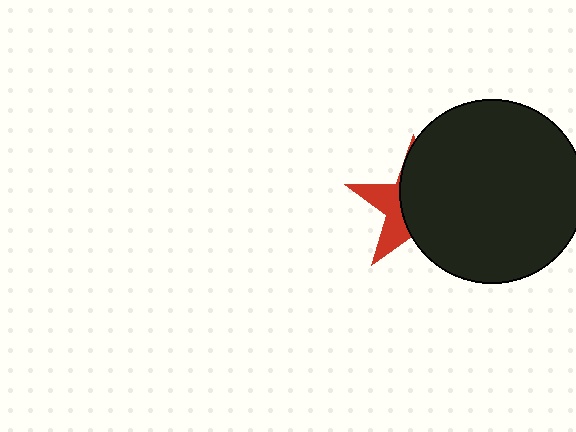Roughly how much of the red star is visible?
A small part of it is visible (roughly 35%).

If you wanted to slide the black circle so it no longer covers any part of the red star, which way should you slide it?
Slide it right — that is the most direct way to separate the two shapes.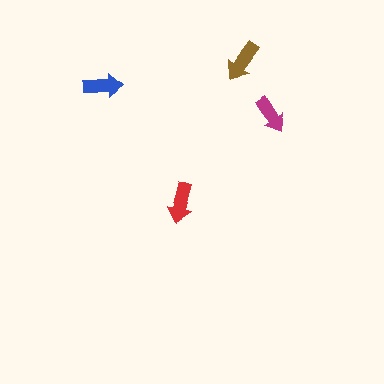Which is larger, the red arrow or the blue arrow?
The red one.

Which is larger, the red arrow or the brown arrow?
The brown one.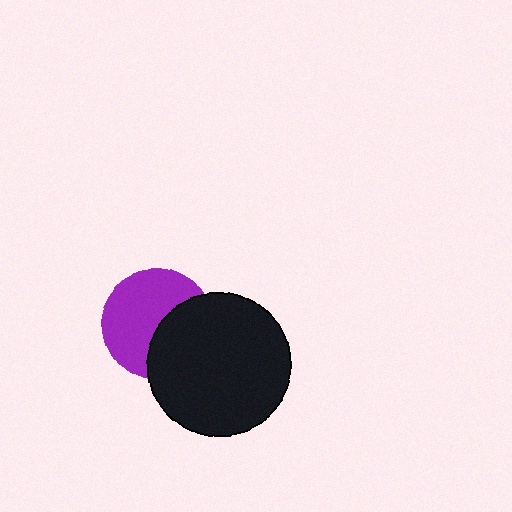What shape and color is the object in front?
The object in front is a black circle.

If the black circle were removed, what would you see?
You would see the complete purple circle.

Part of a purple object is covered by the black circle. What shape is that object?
It is a circle.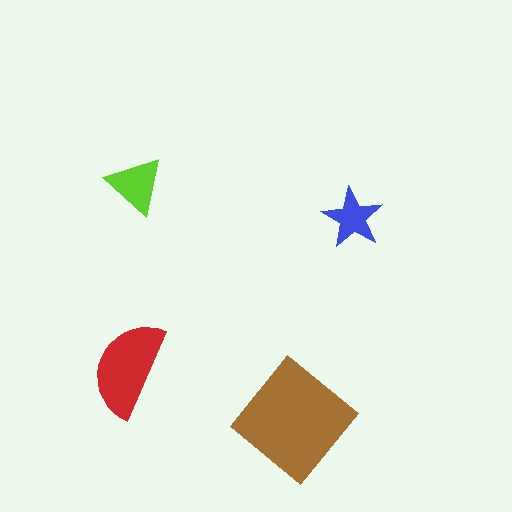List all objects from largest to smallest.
The brown diamond, the red semicircle, the lime triangle, the blue star.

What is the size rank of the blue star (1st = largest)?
4th.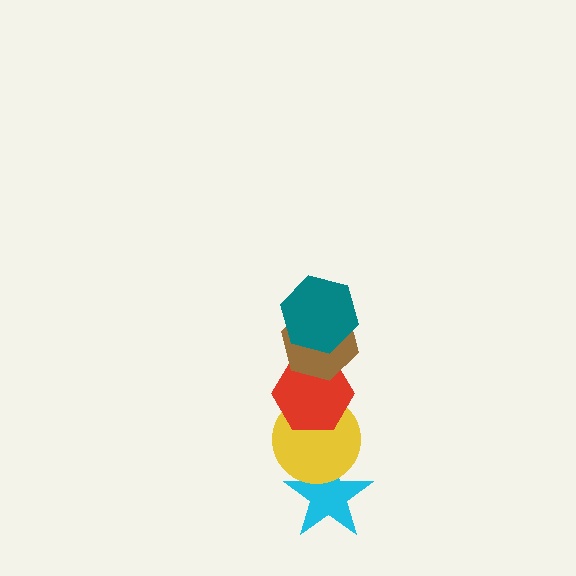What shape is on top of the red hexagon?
The brown hexagon is on top of the red hexagon.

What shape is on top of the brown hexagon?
The teal hexagon is on top of the brown hexagon.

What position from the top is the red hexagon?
The red hexagon is 3rd from the top.